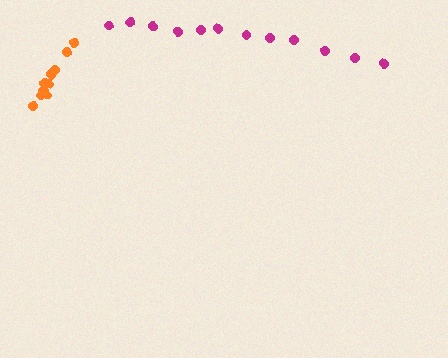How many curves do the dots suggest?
There are 2 distinct paths.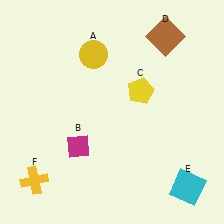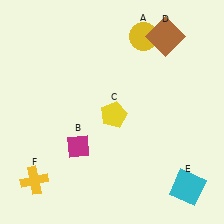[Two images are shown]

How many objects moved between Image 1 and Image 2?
2 objects moved between the two images.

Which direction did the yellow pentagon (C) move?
The yellow pentagon (C) moved left.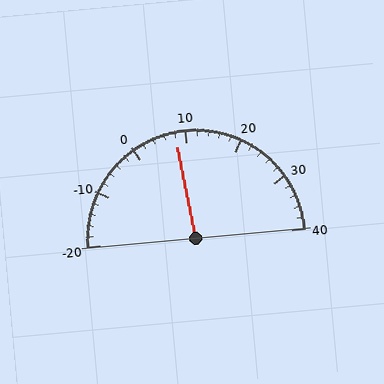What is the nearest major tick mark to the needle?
The nearest major tick mark is 10.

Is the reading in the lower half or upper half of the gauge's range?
The reading is in the lower half of the range (-20 to 40).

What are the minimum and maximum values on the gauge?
The gauge ranges from -20 to 40.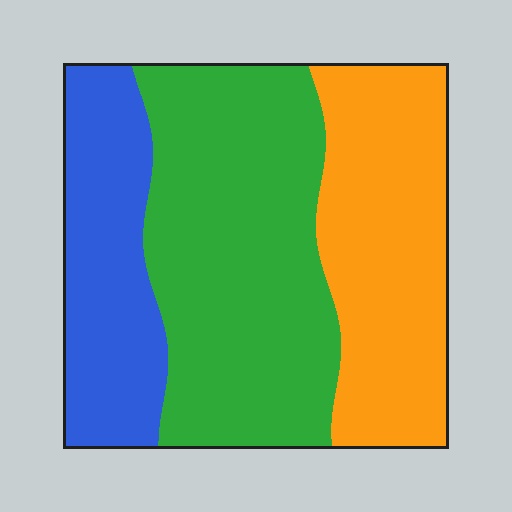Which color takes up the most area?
Green, at roughly 45%.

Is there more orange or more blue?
Orange.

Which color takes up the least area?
Blue, at roughly 25%.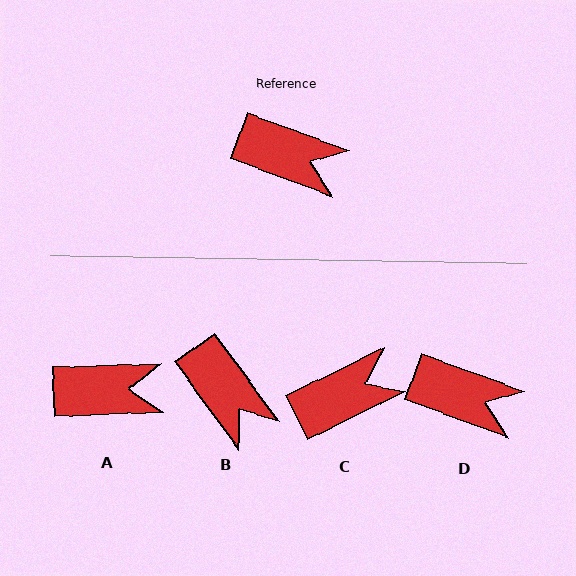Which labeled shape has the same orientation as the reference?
D.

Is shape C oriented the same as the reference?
No, it is off by about 46 degrees.